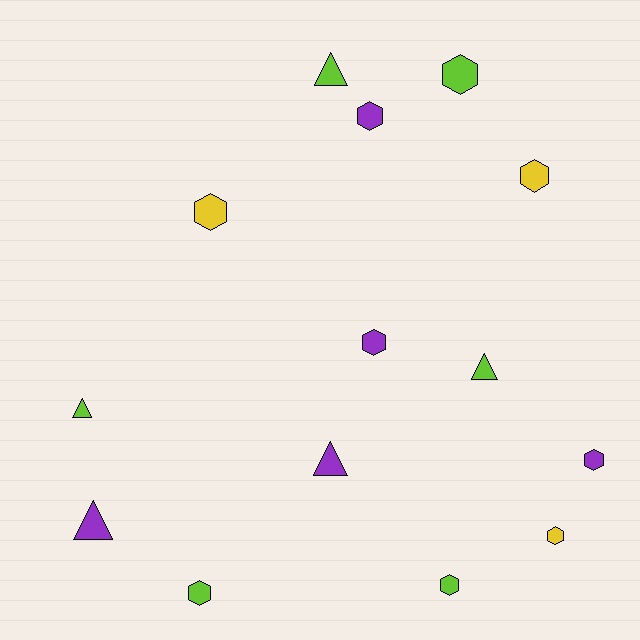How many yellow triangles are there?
There are no yellow triangles.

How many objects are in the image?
There are 14 objects.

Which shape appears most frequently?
Hexagon, with 9 objects.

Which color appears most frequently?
Lime, with 6 objects.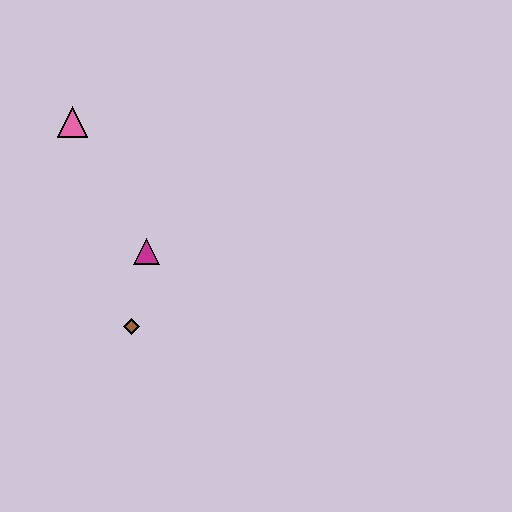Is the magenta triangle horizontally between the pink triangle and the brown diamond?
No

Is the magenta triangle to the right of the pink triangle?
Yes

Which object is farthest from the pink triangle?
The brown diamond is farthest from the pink triangle.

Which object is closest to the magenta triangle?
The brown diamond is closest to the magenta triangle.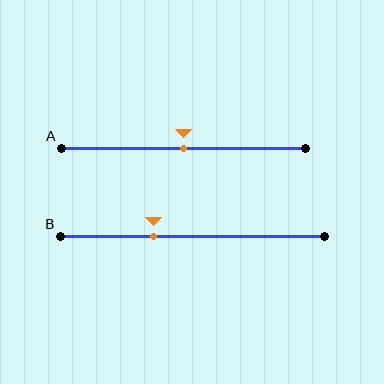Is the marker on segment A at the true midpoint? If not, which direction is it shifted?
Yes, the marker on segment A is at the true midpoint.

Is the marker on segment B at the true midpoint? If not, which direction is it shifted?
No, the marker on segment B is shifted to the left by about 15% of the segment length.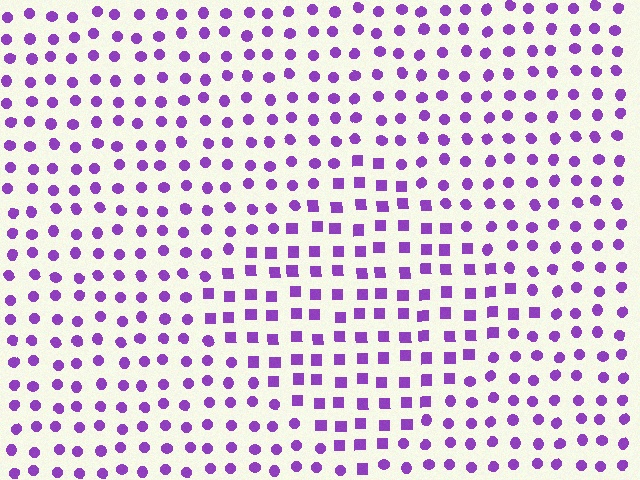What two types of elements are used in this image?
The image uses squares inside the diamond region and circles outside it.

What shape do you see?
I see a diamond.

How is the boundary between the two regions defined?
The boundary is defined by a change in element shape: squares inside vs. circles outside. All elements share the same color and spacing.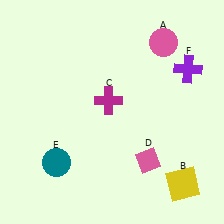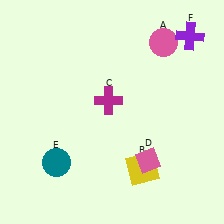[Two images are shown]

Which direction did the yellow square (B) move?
The yellow square (B) moved left.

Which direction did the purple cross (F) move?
The purple cross (F) moved up.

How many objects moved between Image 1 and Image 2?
2 objects moved between the two images.